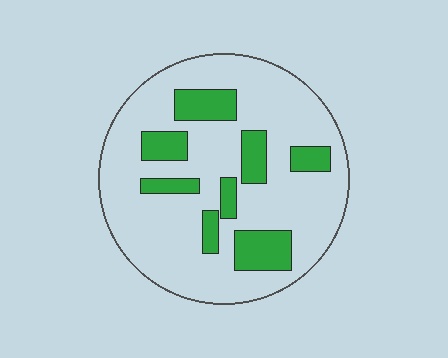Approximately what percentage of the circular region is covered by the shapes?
Approximately 20%.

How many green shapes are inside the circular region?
8.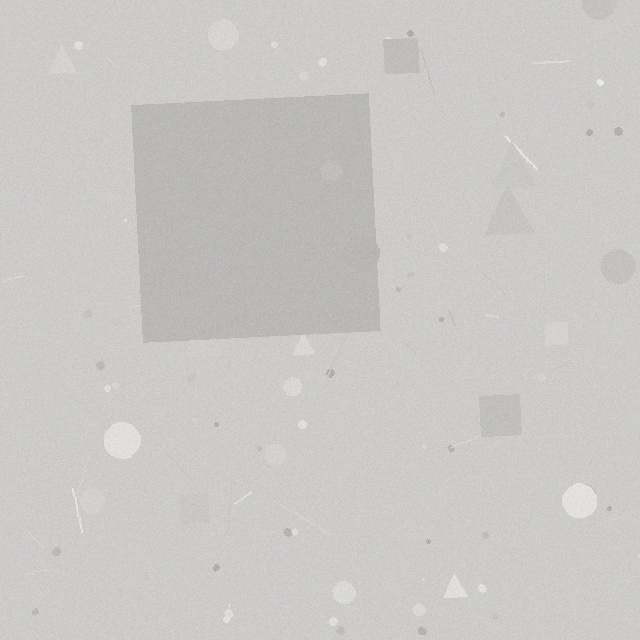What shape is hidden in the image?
A square is hidden in the image.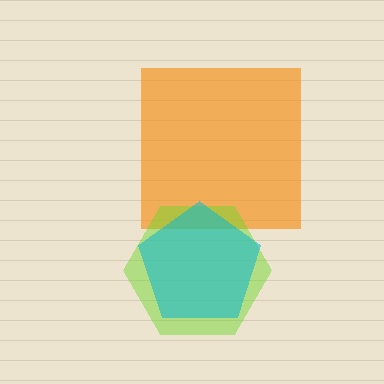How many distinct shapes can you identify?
There are 3 distinct shapes: an orange square, a lime hexagon, a cyan pentagon.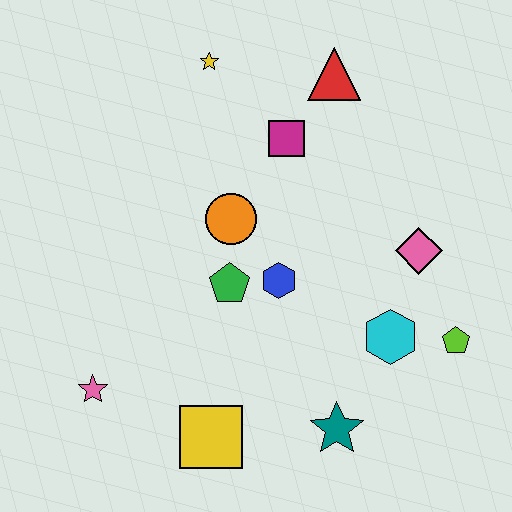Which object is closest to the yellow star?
The magenta square is closest to the yellow star.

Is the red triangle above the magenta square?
Yes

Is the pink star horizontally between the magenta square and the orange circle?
No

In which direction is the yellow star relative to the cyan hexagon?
The yellow star is above the cyan hexagon.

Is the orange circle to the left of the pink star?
No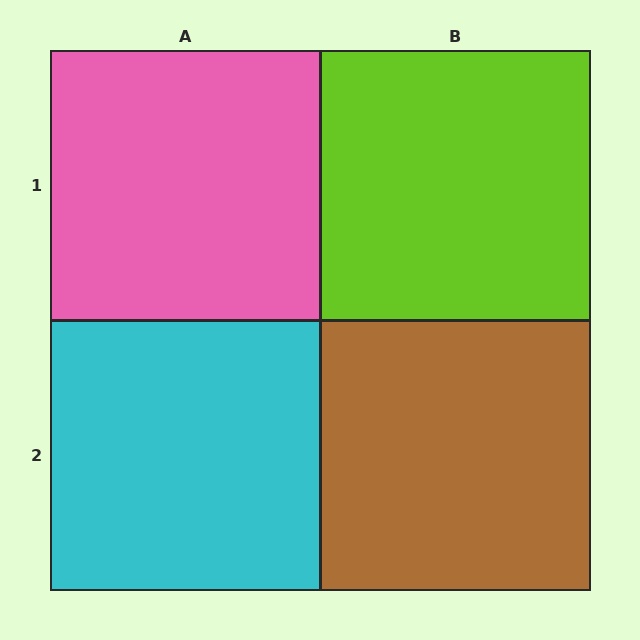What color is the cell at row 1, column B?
Lime.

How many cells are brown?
1 cell is brown.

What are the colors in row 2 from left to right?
Cyan, brown.